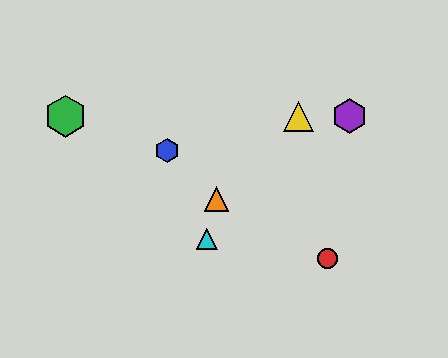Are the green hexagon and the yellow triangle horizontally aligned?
Yes, both are at y≈116.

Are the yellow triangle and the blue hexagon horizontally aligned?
No, the yellow triangle is at y≈116 and the blue hexagon is at y≈151.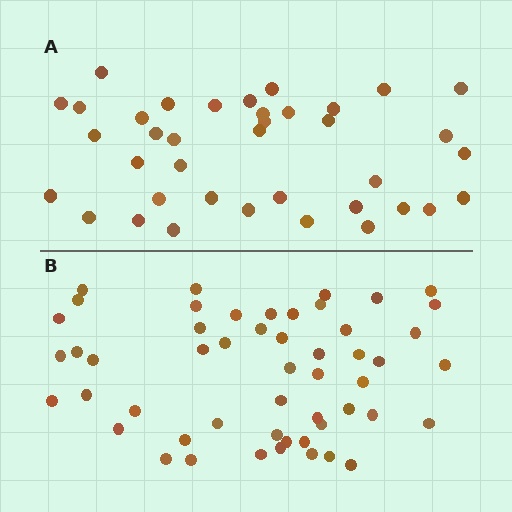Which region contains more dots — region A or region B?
Region B (the bottom region) has more dots.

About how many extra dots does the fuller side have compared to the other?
Region B has approximately 15 more dots than region A.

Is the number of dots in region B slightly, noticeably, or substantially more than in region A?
Region B has noticeably more, but not dramatically so. The ratio is roughly 1.4 to 1.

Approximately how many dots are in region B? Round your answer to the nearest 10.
About 50 dots. (The exact count is 52, which rounds to 50.)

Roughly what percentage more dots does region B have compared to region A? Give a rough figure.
About 35% more.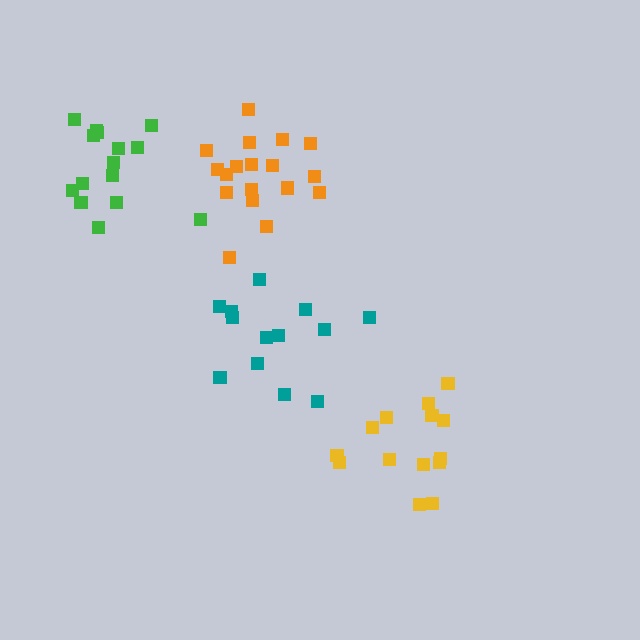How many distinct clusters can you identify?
There are 4 distinct clusters.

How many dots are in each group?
Group 1: 14 dots, Group 2: 14 dots, Group 3: 15 dots, Group 4: 18 dots (61 total).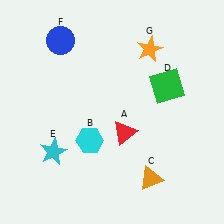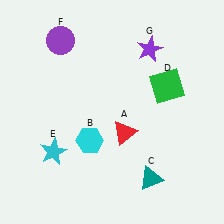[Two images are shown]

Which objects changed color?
C changed from orange to teal. F changed from blue to purple. G changed from orange to purple.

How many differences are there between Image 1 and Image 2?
There are 3 differences between the two images.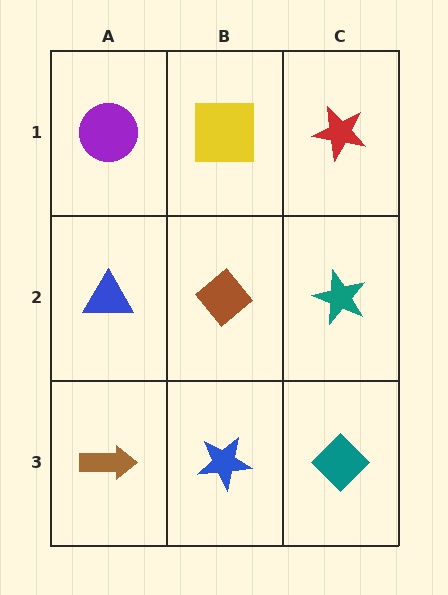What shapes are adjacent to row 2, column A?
A purple circle (row 1, column A), a brown arrow (row 3, column A), a brown diamond (row 2, column B).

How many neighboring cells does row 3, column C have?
2.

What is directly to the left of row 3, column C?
A blue star.